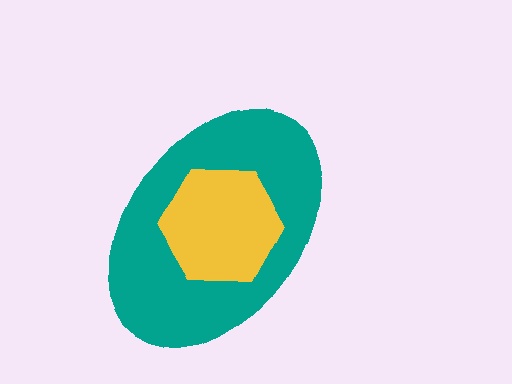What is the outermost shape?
The teal ellipse.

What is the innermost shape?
The yellow hexagon.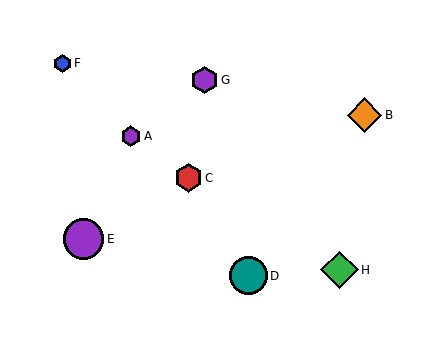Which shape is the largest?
The purple circle (labeled E) is the largest.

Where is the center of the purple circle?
The center of the purple circle is at (83, 239).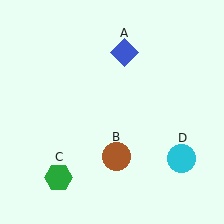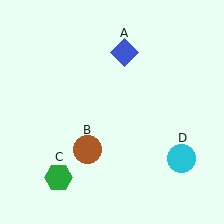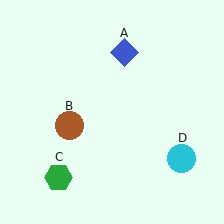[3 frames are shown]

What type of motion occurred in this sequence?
The brown circle (object B) rotated clockwise around the center of the scene.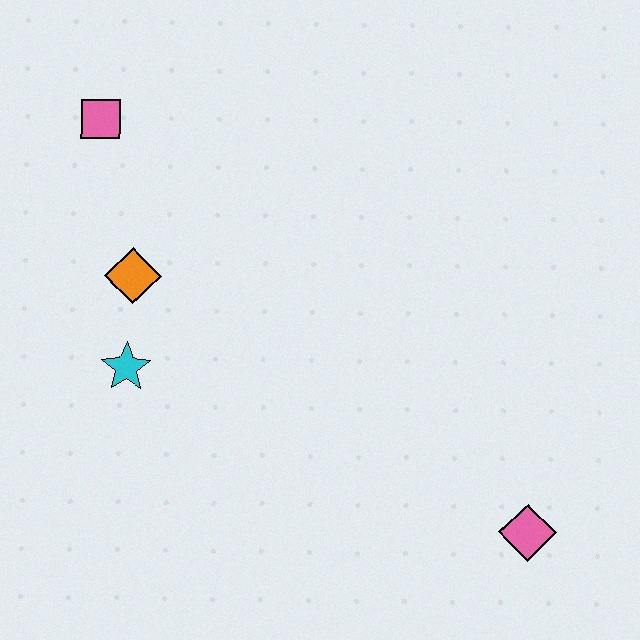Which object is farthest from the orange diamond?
The pink diamond is farthest from the orange diamond.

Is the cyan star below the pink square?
Yes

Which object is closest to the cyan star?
The orange diamond is closest to the cyan star.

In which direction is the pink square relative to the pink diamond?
The pink square is to the left of the pink diamond.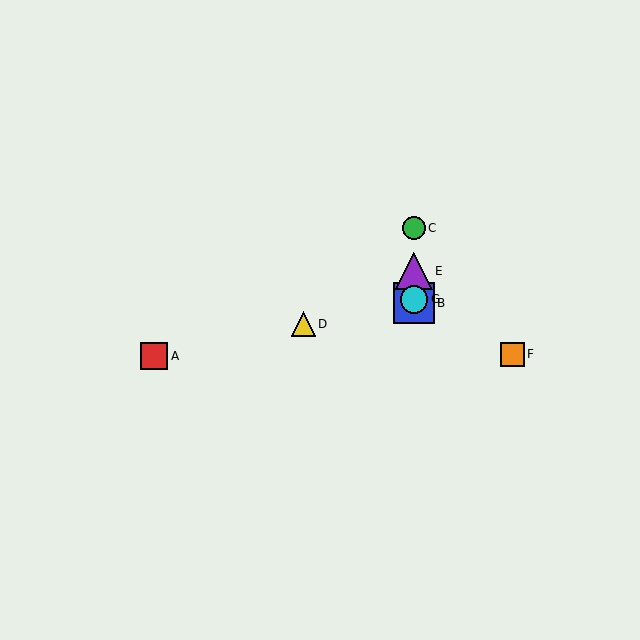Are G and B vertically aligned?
Yes, both are at x≈414.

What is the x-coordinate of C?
Object C is at x≈414.